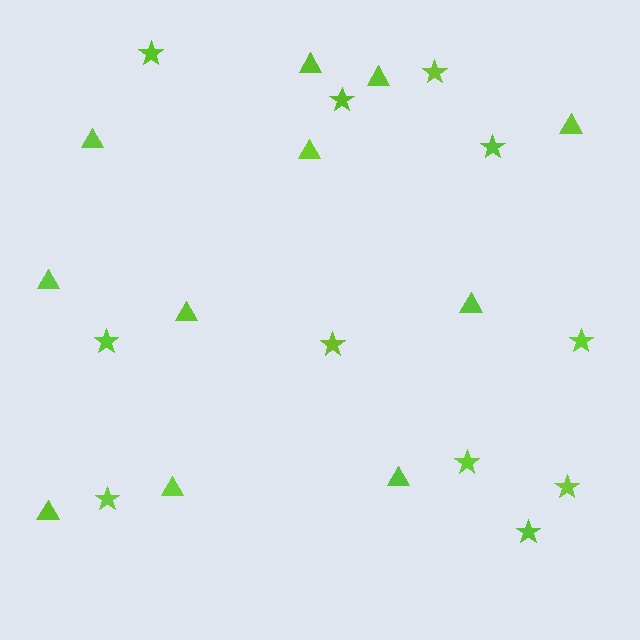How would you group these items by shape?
There are 2 groups: one group of triangles (11) and one group of stars (11).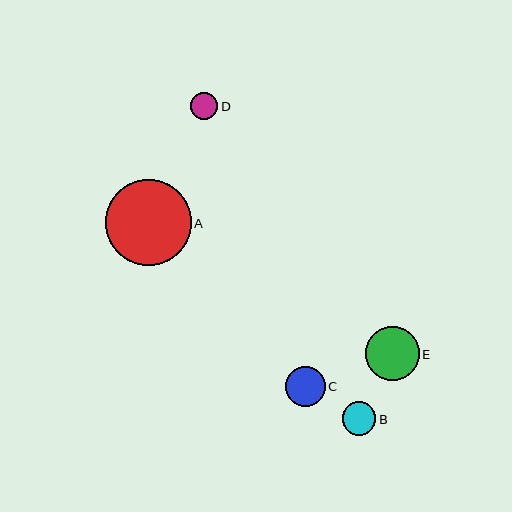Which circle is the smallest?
Circle D is the smallest with a size of approximately 27 pixels.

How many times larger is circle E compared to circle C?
Circle E is approximately 1.4 times the size of circle C.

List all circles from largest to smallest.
From largest to smallest: A, E, C, B, D.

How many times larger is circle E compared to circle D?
Circle E is approximately 2.0 times the size of circle D.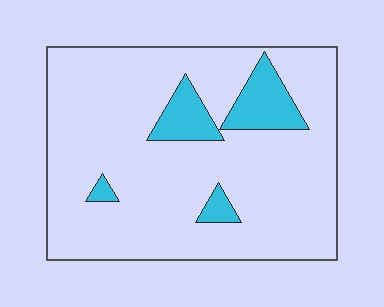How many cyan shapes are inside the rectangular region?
4.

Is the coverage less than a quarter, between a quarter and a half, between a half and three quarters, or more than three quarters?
Less than a quarter.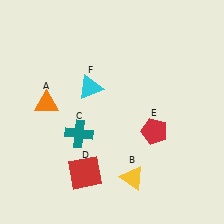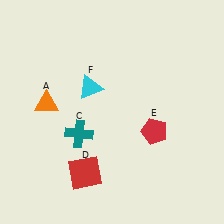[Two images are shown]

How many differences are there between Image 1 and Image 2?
There is 1 difference between the two images.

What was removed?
The yellow triangle (B) was removed in Image 2.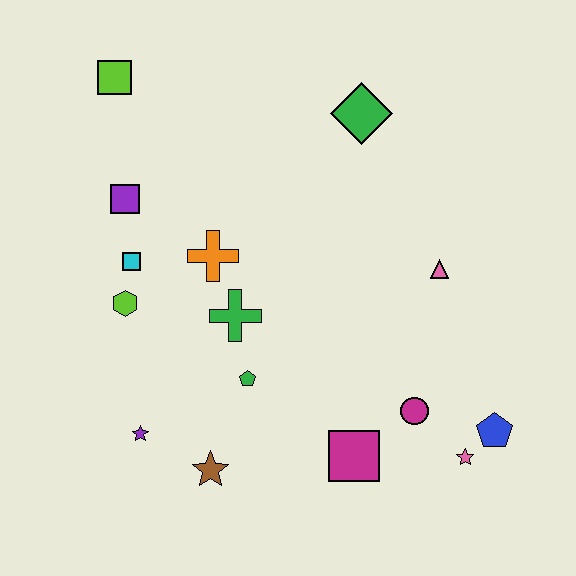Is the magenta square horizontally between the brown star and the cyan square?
No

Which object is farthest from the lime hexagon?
The blue pentagon is farthest from the lime hexagon.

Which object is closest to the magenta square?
The magenta circle is closest to the magenta square.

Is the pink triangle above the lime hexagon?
Yes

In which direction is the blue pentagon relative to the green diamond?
The blue pentagon is below the green diamond.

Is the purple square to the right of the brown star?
No